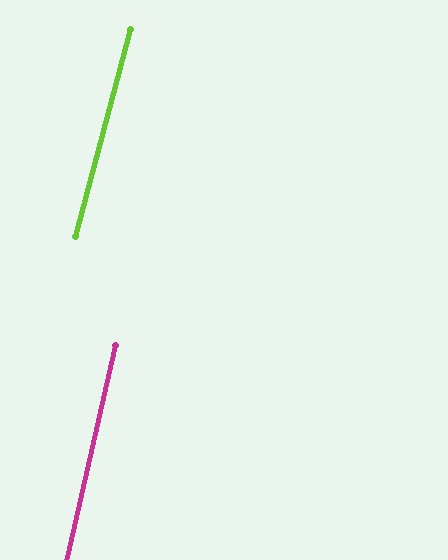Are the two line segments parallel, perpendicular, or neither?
Parallel — their directions differ by only 2.0°.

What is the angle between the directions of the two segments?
Approximately 2 degrees.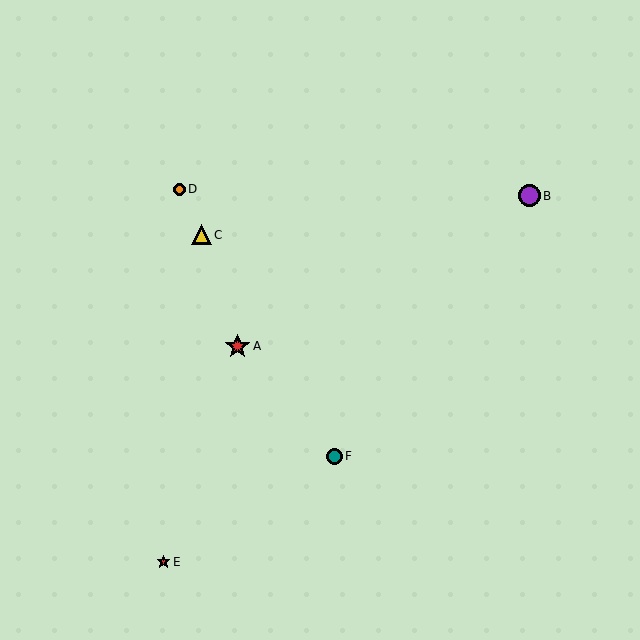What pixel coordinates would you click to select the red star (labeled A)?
Click at (237, 346) to select the red star A.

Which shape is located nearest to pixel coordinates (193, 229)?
The yellow triangle (labeled C) at (201, 235) is nearest to that location.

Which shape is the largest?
The red star (labeled A) is the largest.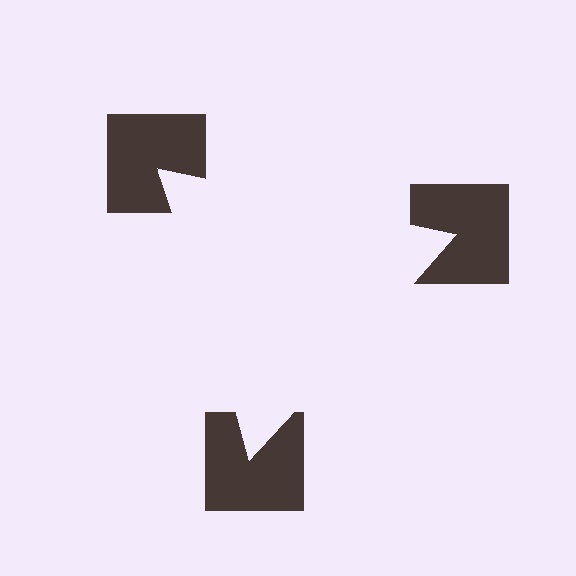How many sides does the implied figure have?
3 sides.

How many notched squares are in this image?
There are 3 — one at each vertex of the illusory triangle.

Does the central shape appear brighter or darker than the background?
It typically appears slightly brighter than the background, even though no actual brightness change is drawn.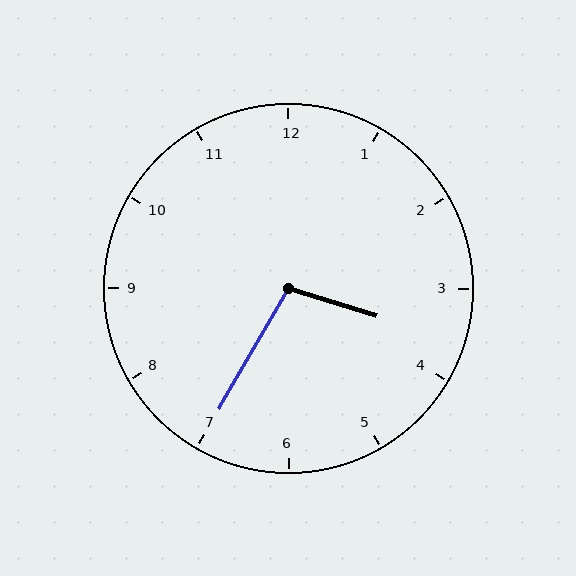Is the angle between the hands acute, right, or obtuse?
It is obtuse.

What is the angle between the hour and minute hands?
Approximately 102 degrees.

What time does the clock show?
3:35.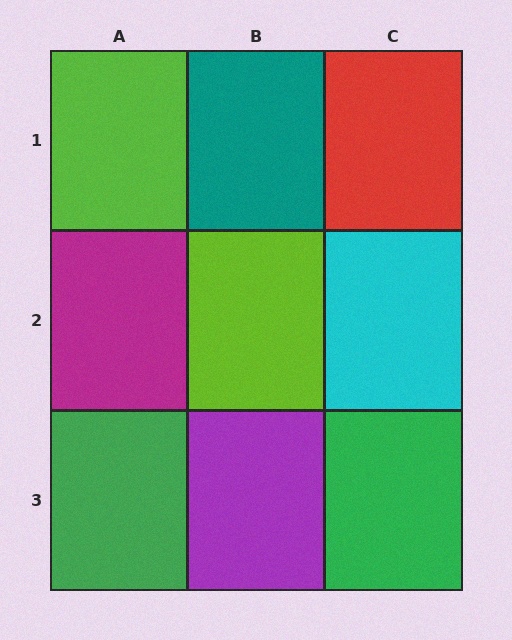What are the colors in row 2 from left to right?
Magenta, lime, cyan.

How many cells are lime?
2 cells are lime.